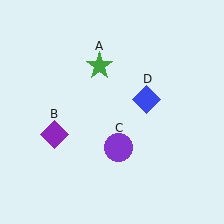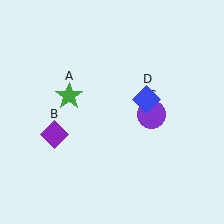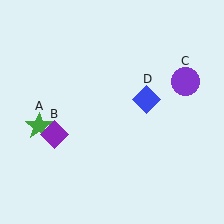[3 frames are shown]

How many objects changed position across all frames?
2 objects changed position: green star (object A), purple circle (object C).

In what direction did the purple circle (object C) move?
The purple circle (object C) moved up and to the right.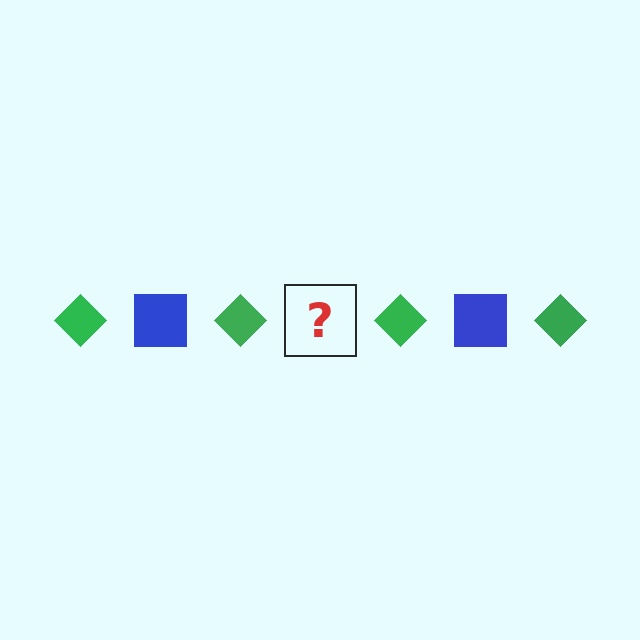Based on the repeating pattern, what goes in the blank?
The blank should be a blue square.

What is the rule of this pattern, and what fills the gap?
The rule is that the pattern alternates between green diamond and blue square. The gap should be filled with a blue square.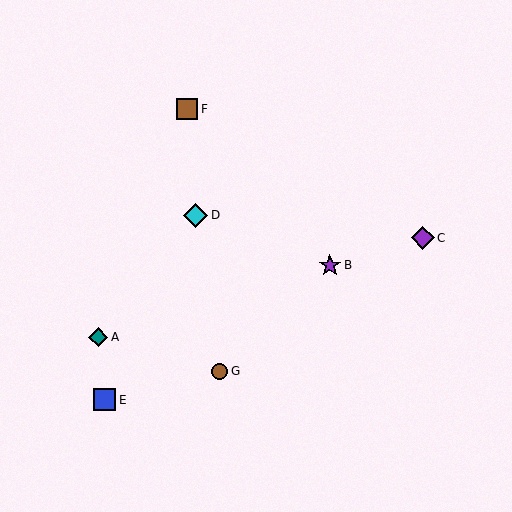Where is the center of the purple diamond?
The center of the purple diamond is at (423, 238).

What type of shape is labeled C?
Shape C is a purple diamond.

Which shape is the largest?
The cyan diamond (labeled D) is the largest.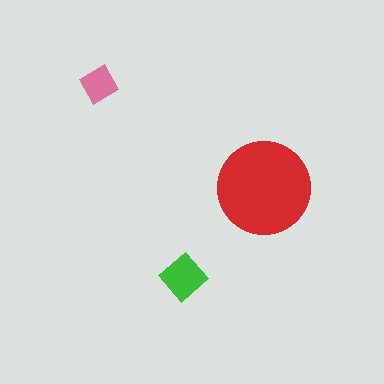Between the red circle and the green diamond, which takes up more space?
The red circle.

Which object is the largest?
The red circle.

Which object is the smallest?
The pink diamond.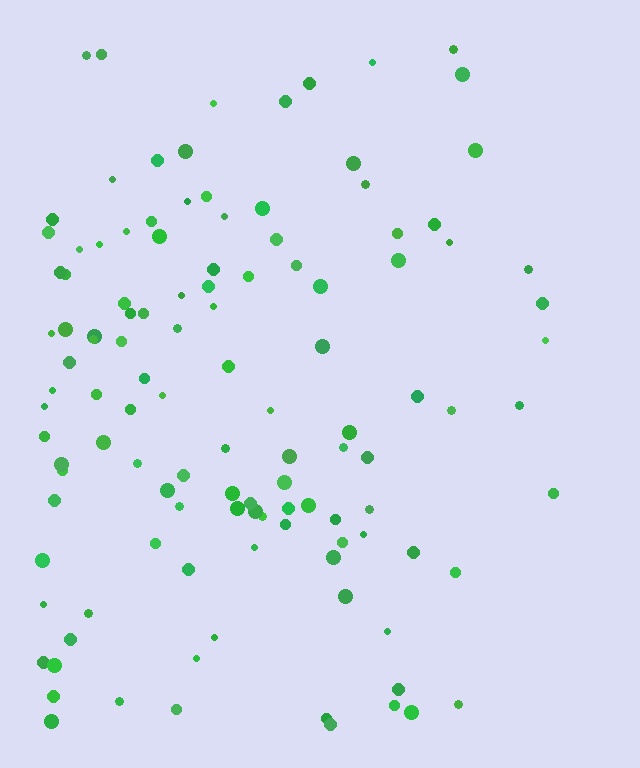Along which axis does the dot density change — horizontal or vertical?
Horizontal.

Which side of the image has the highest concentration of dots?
The left.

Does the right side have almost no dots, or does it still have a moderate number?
Still a moderate number, just noticeably fewer than the left.